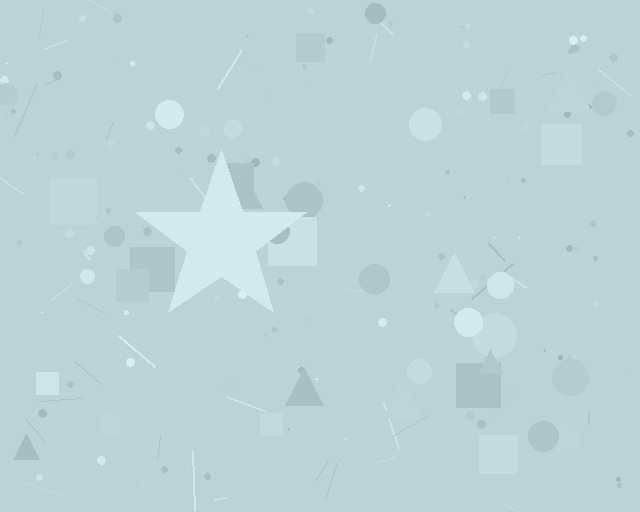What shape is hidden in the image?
A star is hidden in the image.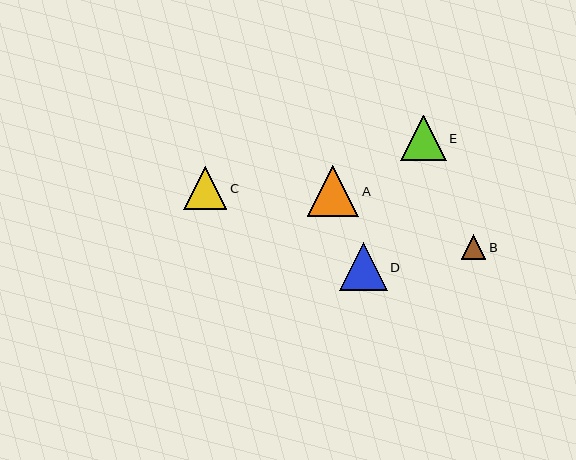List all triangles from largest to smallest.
From largest to smallest: A, D, E, C, B.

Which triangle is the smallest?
Triangle B is the smallest with a size of approximately 24 pixels.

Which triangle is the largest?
Triangle A is the largest with a size of approximately 51 pixels.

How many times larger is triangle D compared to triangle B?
Triangle D is approximately 2.0 times the size of triangle B.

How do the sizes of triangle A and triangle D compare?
Triangle A and triangle D are approximately the same size.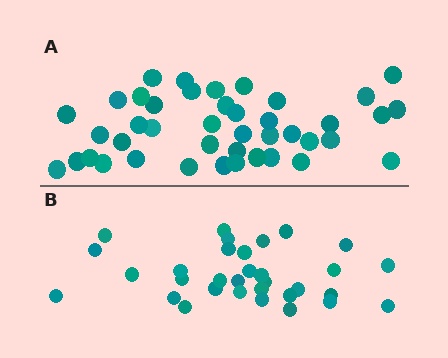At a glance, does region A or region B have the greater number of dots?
Region A (the top region) has more dots.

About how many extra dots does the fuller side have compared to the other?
Region A has roughly 10 or so more dots than region B.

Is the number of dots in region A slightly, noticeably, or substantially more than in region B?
Region A has noticeably more, but not dramatically so. The ratio is roughly 1.3 to 1.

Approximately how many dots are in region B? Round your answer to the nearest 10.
About 30 dots. (The exact count is 32, which rounds to 30.)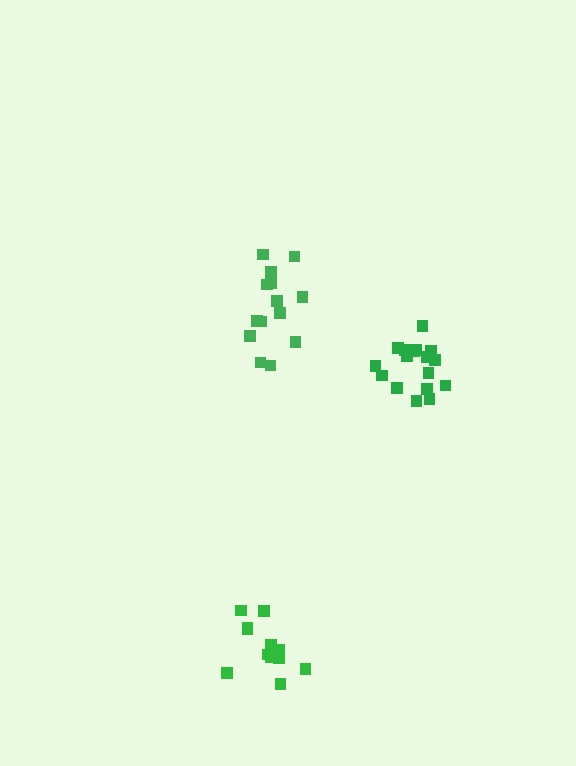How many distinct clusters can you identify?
There are 3 distinct clusters.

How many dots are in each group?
Group 1: 17 dots, Group 2: 14 dots, Group 3: 12 dots (43 total).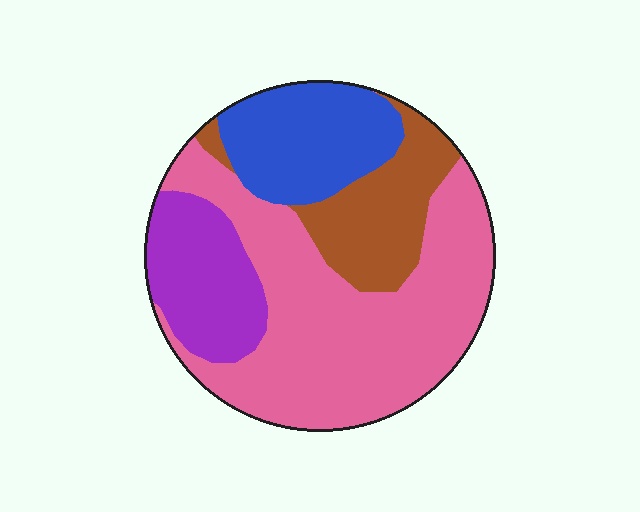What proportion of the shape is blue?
Blue takes up less than a quarter of the shape.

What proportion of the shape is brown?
Brown covers around 15% of the shape.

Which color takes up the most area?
Pink, at roughly 50%.